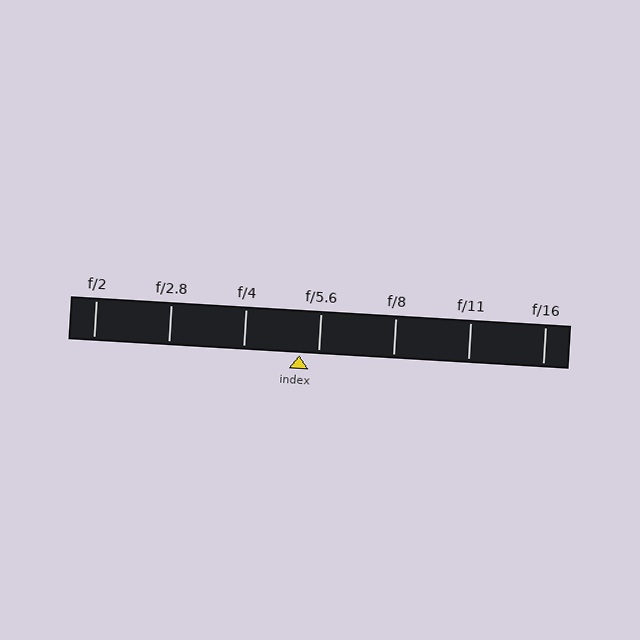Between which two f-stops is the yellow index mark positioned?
The index mark is between f/4 and f/5.6.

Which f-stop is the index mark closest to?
The index mark is closest to f/5.6.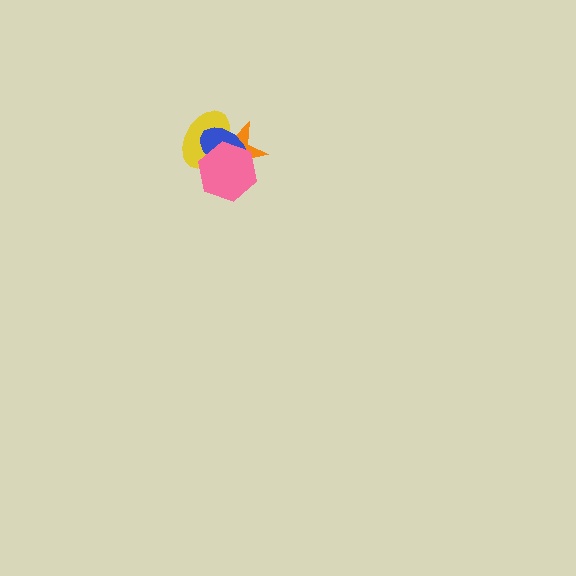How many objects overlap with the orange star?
3 objects overlap with the orange star.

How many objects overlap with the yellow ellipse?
3 objects overlap with the yellow ellipse.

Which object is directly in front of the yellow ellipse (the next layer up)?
The orange star is directly in front of the yellow ellipse.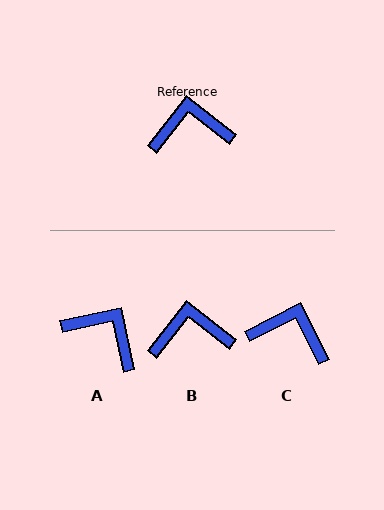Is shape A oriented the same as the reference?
No, it is off by about 40 degrees.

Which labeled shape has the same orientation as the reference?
B.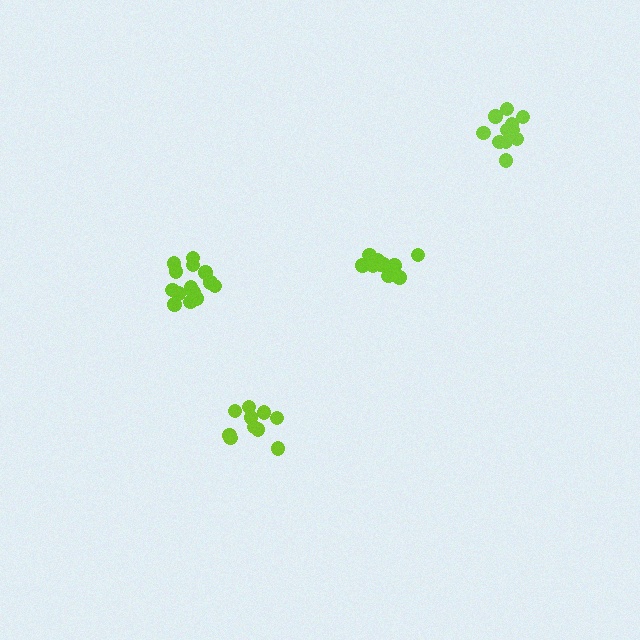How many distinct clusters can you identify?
There are 4 distinct clusters.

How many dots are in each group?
Group 1: 14 dots, Group 2: 10 dots, Group 3: 10 dots, Group 4: 11 dots (45 total).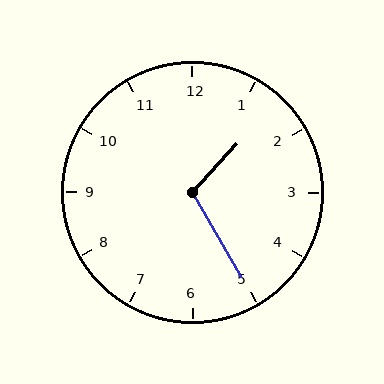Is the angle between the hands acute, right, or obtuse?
It is obtuse.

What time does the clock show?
1:25.